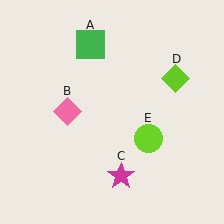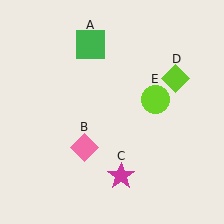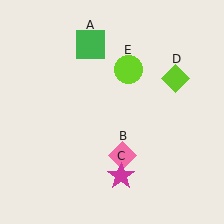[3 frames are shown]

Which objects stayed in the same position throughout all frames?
Green square (object A) and magenta star (object C) and lime diamond (object D) remained stationary.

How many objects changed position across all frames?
2 objects changed position: pink diamond (object B), lime circle (object E).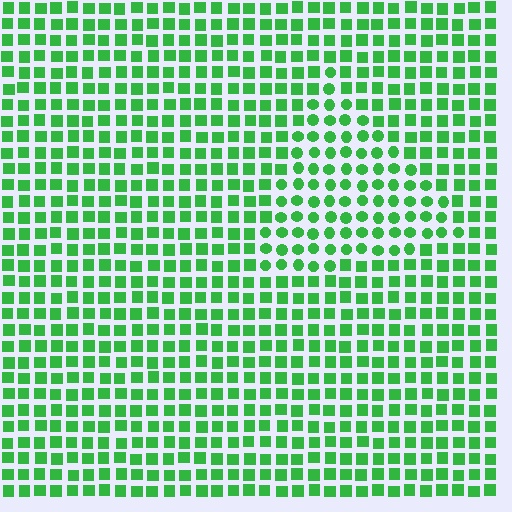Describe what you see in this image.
The image is filled with small green elements arranged in a uniform grid. A triangle-shaped region contains circles, while the surrounding area contains squares. The boundary is defined purely by the change in element shape.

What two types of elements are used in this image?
The image uses circles inside the triangle region and squares outside it.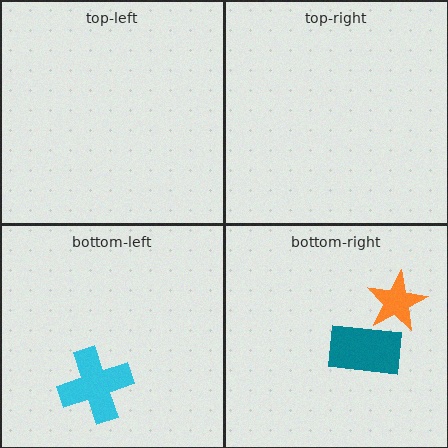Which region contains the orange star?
The bottom-right region.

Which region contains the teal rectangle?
The bottom-right region.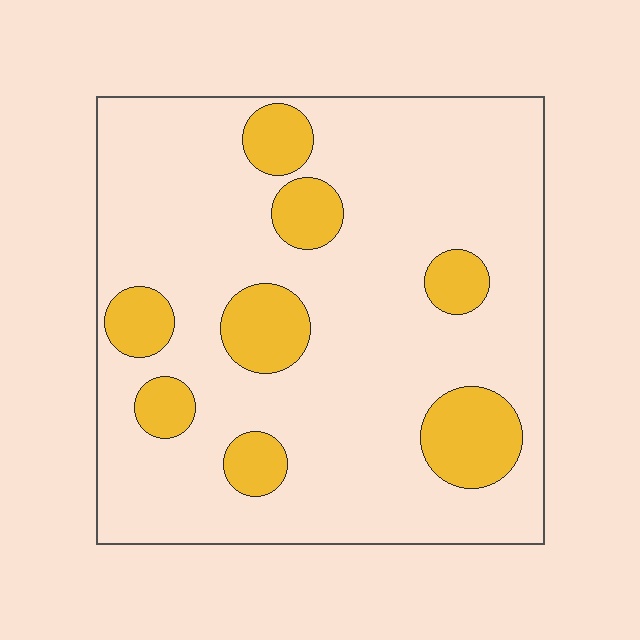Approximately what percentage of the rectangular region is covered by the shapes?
Approximately 20%.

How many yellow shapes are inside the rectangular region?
8.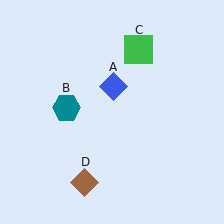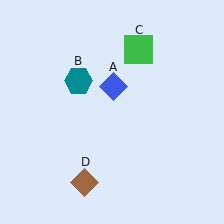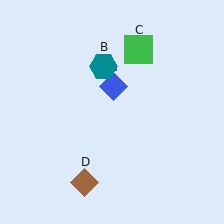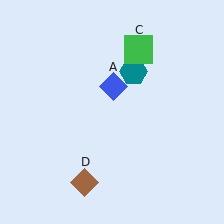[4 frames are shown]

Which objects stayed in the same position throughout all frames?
Blue diamond (object A) and green square (object C) and brown diamond (object D) remained stationary.